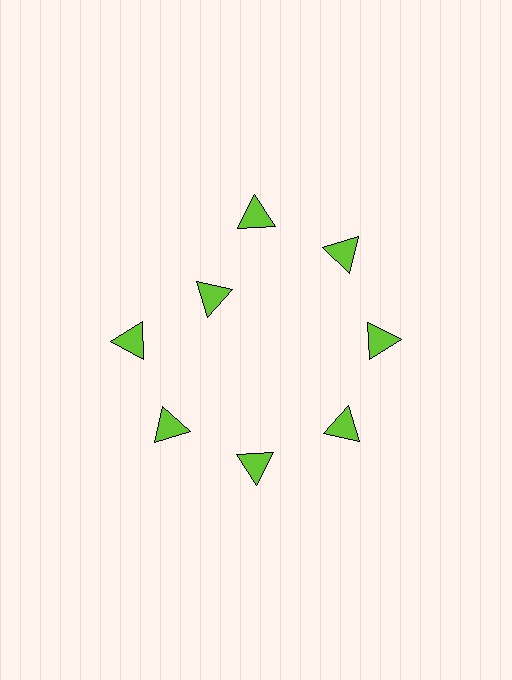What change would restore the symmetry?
The symmetry would be restored by moving it outward, back onto the ring so that all 8 triangles sit at equal angles and equal distance from the center.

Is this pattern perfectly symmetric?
No. The 8 lime triangles are arranged in a ring, but one element near the 10 o'clock position is pulled inward toward the center, breaking the 8-fold rotational symmetry.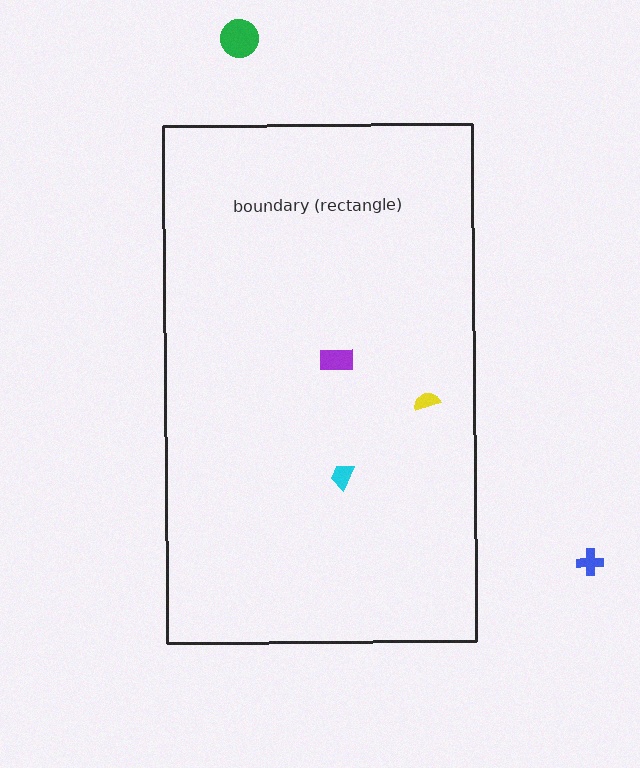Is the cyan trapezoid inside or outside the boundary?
Inside.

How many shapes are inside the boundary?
3 inside, 2 outside.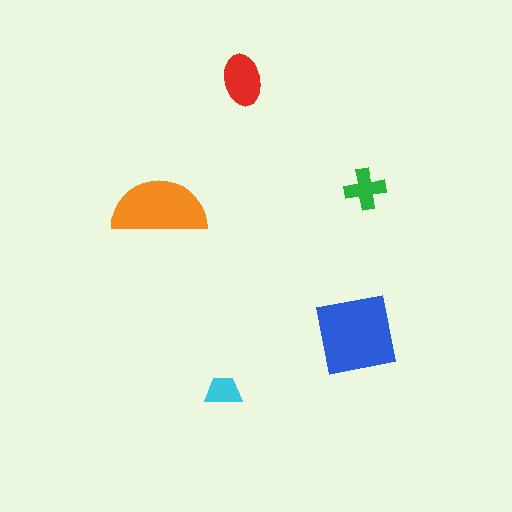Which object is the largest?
The blue square.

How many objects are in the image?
There are 5 objects in the image.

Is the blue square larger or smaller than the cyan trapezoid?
Larger.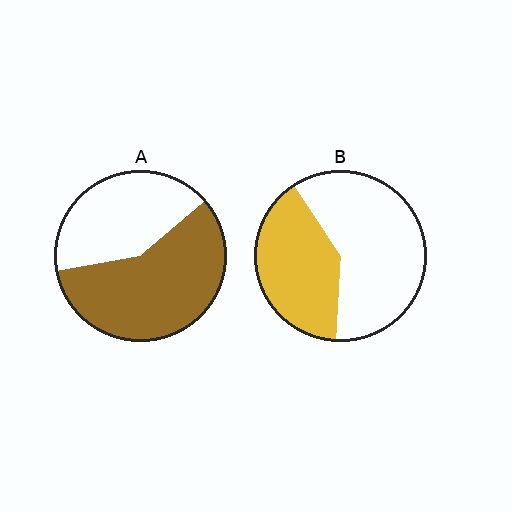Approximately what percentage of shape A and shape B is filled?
A is approximately 60% and B is approximately 40%.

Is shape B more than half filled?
No.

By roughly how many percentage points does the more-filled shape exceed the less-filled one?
By roughly 20 percentage points (A over B).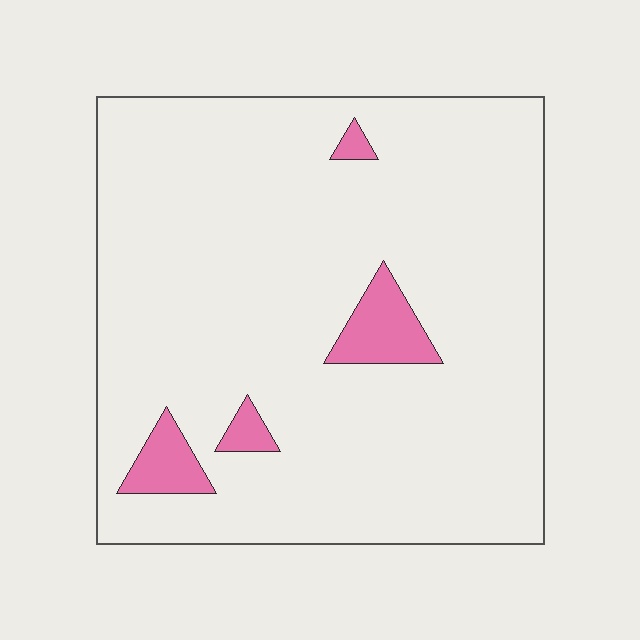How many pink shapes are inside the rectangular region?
4.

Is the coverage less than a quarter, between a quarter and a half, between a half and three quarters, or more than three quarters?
Less than a quarter.